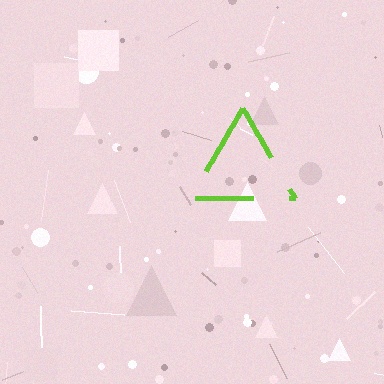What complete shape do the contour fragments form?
The contour fragments form a triangle.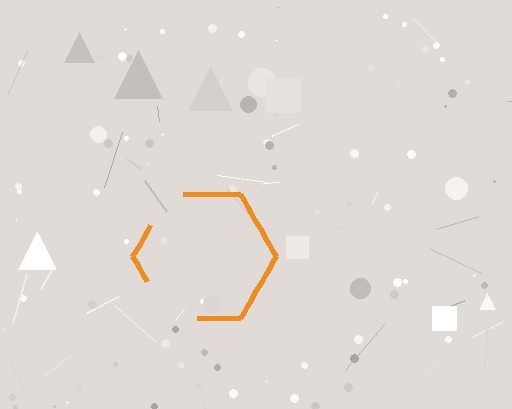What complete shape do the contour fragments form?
The contour fragments form a hexagon.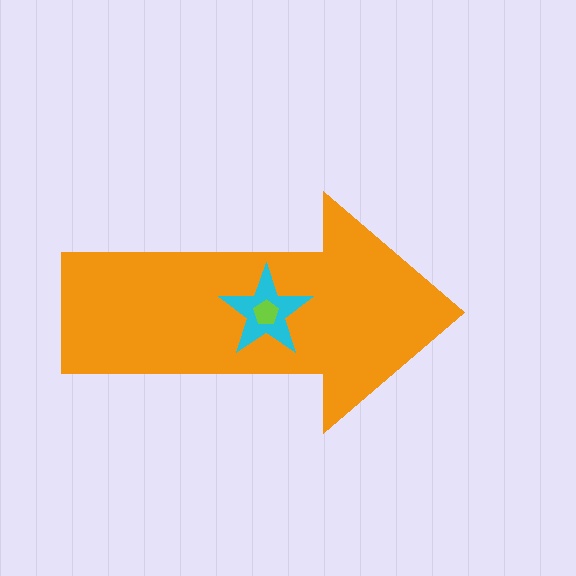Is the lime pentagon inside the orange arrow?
Yes.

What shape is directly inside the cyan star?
The lime pentagon.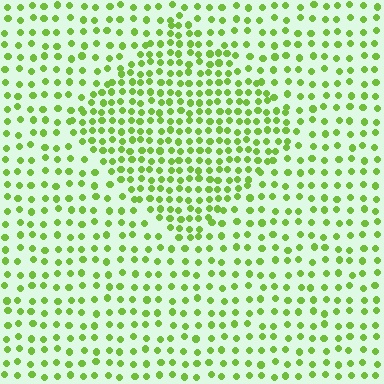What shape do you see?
I see a diamond.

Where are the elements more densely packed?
The elements are more densely packed inside the diamond boundary.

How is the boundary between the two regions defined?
The boundary is defined by a change in element density (approximately 1.7x ratio). All elements are the same color, size, and shape.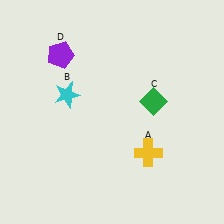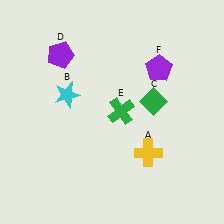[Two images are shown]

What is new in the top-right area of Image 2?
A green cross (E) was added in the top-right area of Image 2.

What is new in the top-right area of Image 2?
A purple pentagon (F) was added in the top-right area of Image 2.